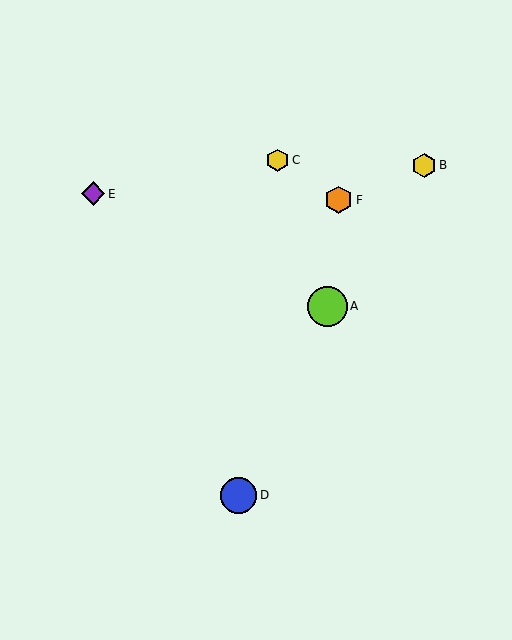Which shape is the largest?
The lime circle (labeled A) is the largest.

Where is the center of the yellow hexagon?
The center of the yellow hexagon is at (424, 165).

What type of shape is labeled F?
Shape F is an orange hexagon.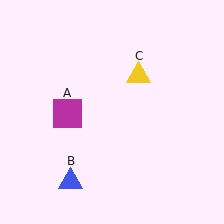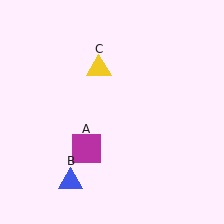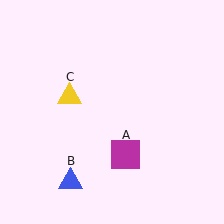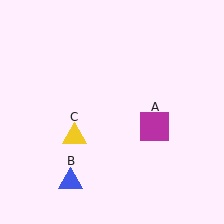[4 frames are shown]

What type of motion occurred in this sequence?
The magenta square (object A), yellow triangle (object C) rotated counterclockwise around the center of the scene.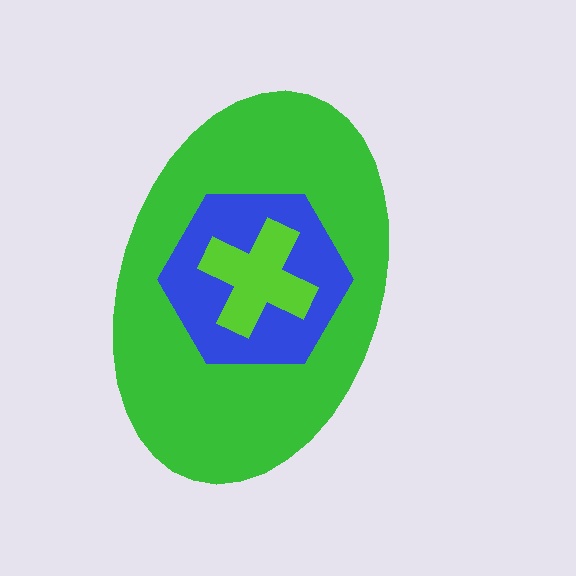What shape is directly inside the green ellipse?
The blue hexagon.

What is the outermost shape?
The green ellipse.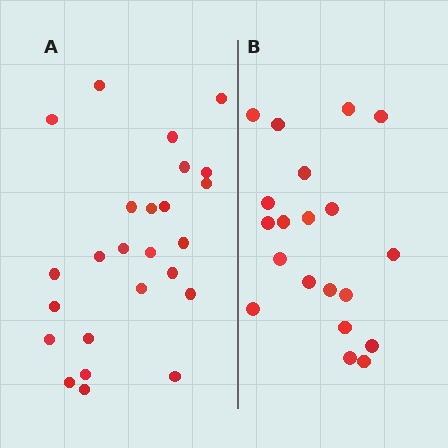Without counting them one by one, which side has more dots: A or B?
Region A (the left region) has more dots.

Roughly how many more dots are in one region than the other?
Region A has about 5 more dots than region B.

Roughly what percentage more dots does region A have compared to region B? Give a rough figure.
About 25% more.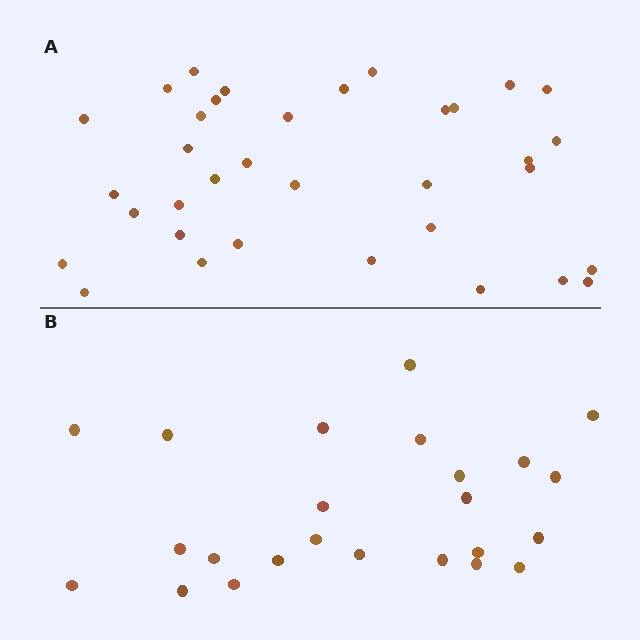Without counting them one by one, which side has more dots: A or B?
Region A (the top region) has more dots.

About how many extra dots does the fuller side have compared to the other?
Region A has roughly 12 or so more dots than region B.